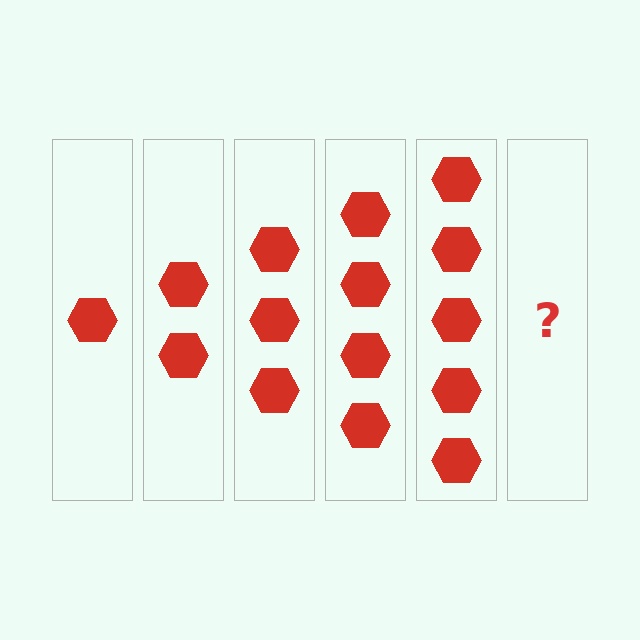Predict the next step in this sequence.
The next step is 6 hexagons.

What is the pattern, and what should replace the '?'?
The pattern is that each step adds one more hexagon. The '?' should be 6 hexagons.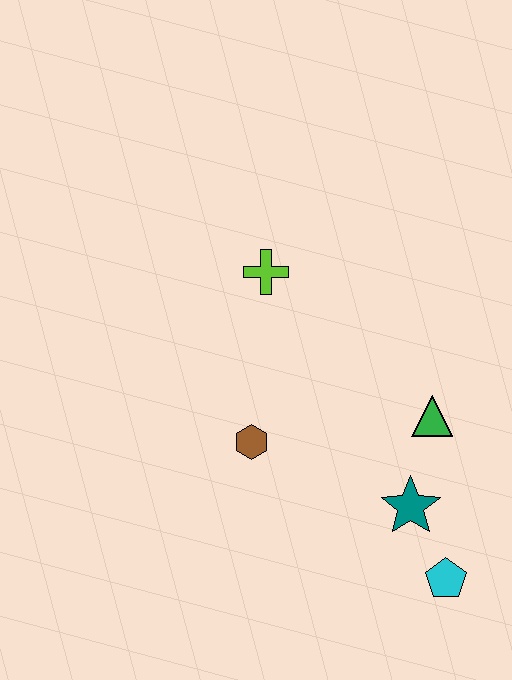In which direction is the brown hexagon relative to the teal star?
The brown hexagon is to the left of the teal star.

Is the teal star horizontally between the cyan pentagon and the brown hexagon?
Yes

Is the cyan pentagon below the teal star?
Yes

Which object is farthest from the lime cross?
The cyan pentagon is farthest from the lime cross.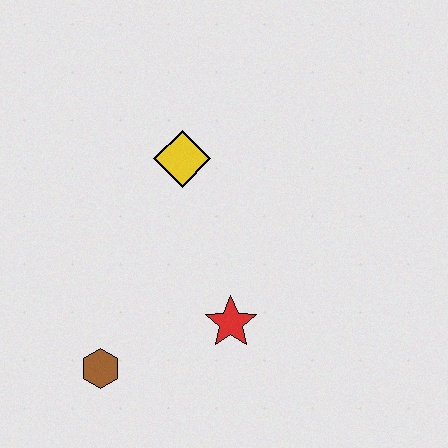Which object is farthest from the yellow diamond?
The brown hexagon is farthest from the yellow diamond.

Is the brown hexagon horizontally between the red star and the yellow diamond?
No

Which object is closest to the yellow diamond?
The red star is closest to the yellow diamond.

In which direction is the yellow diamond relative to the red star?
The yellow diamond is above the red star.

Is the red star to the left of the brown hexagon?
No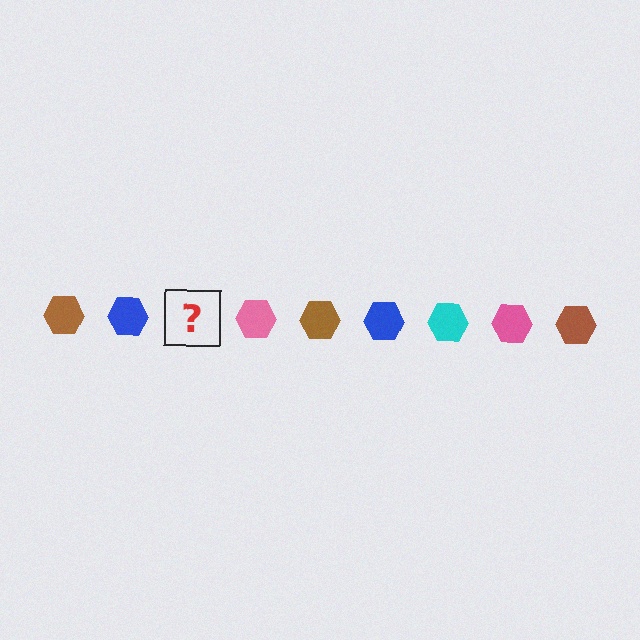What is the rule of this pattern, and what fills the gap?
The rule is that the pattern cycles through brown, blue, cyan, pink hexagons. The gap should be filled with a cyan hexagon.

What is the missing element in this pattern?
The missing element is a cyan hexagon.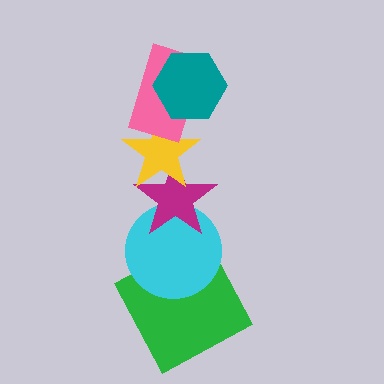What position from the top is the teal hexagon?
The teal hexagon is 1st from the top.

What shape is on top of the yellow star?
The pink rectangle is on top of the yellow star.